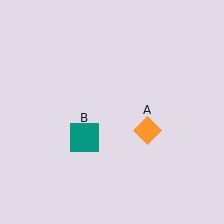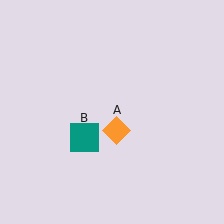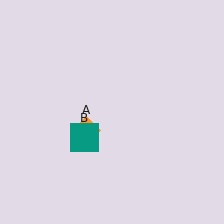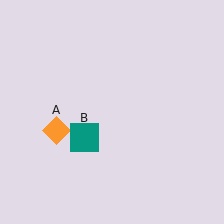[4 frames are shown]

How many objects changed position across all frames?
1 object changed position: orange diamond (object A).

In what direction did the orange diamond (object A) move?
The orange diamond (object A) moved left.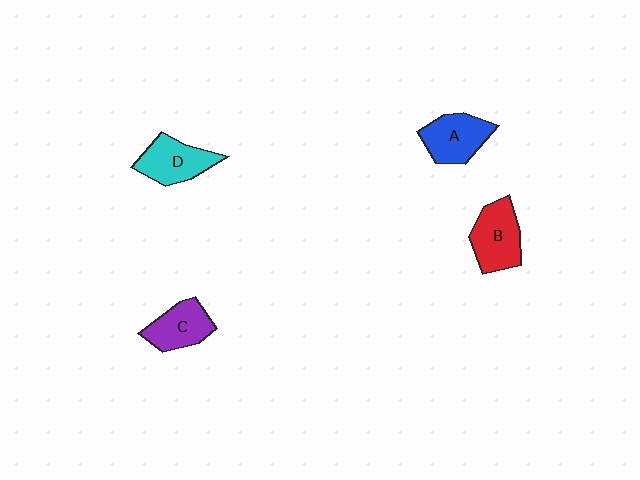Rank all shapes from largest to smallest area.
From largest to smallest: B (red), D (cyan), A (blue), C (purple).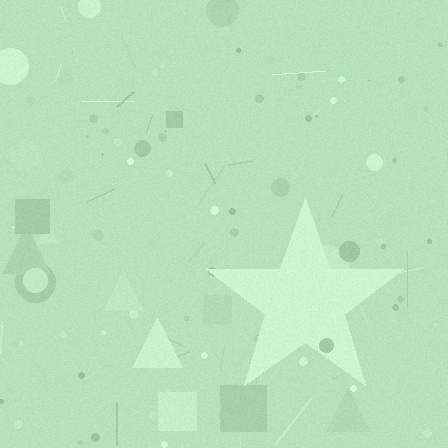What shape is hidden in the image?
A star is hidden in the image.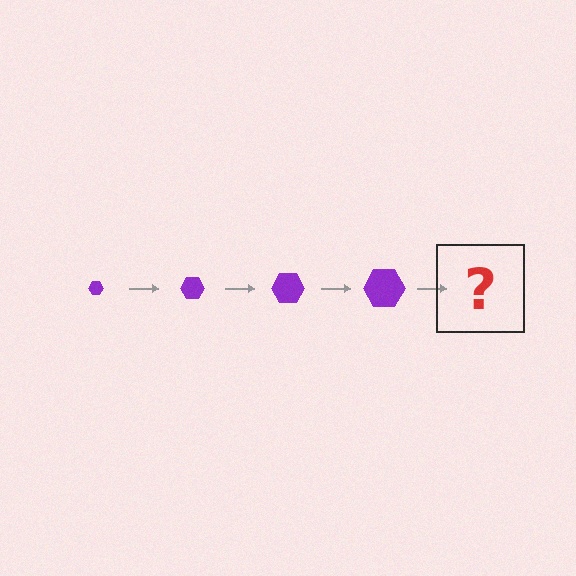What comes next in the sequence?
The next element should be a purple hexagon, larger than the previous one.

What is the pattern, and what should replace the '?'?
The pattern is that the hexagon gets progressively larger each step. The '?' should be a purple hexagon, larger than the previous one.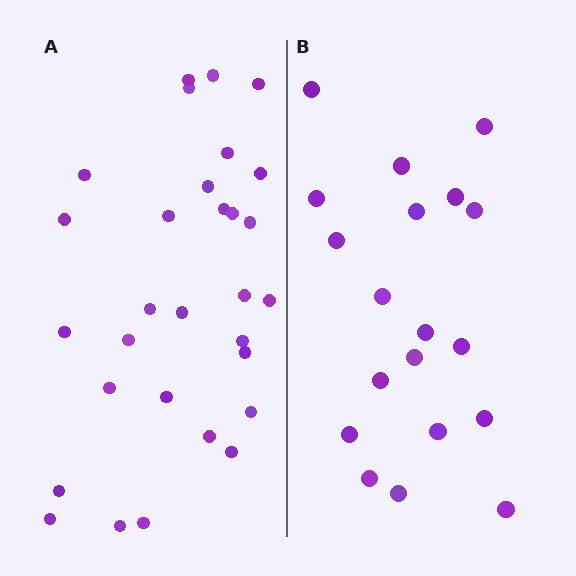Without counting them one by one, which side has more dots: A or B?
Region A (the left region) has more dots.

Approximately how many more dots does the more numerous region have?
Region A has roughly 12 or so more dots than region B.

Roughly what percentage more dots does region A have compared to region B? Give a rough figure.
About 60% more.